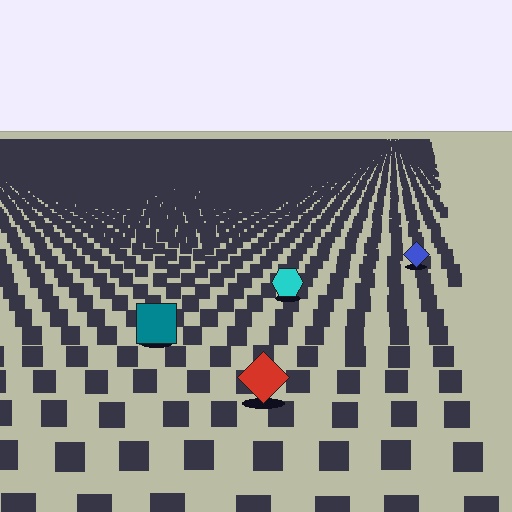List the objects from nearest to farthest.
From nearest to farthest: the red diamond, the teal square, the cyan hexagon, the blue diamond.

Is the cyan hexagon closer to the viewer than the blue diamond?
Yes. The cyan hexagon is closer — you can tell from the texture gradient: the ground texture is coarser near it.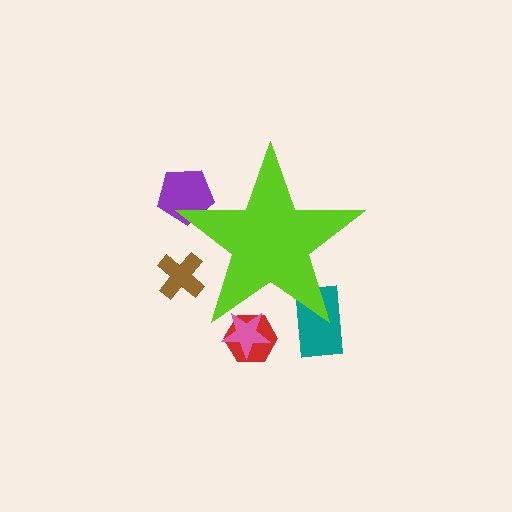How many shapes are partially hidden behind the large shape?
5 shapes are partially hidden.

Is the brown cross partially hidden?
Yes, the brown cross is partially hidden behind the lime star.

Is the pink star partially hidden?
Yes, the pink star is partially hidden behind the lime star.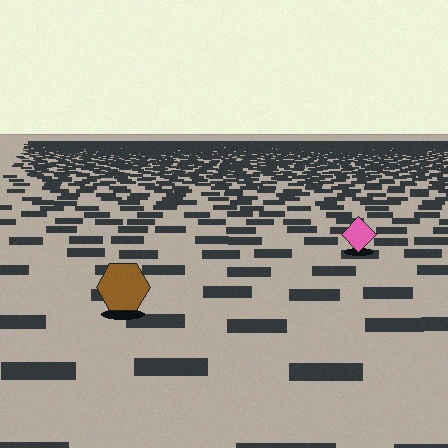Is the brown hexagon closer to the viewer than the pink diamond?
Yes. The brown hexagon is closer — you can tell from the texture gradient: the ground texture is coarser near it.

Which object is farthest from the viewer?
The pink diamond is farthest from the viewer. It appears smaller and the ground texture around it is denser.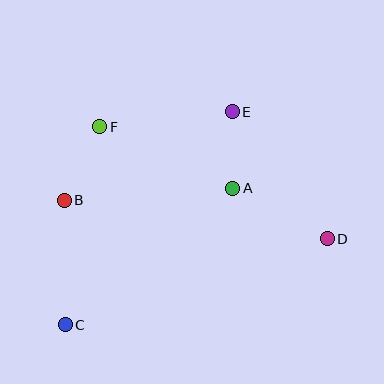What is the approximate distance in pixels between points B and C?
The distance between B and C is approximately 124 pixels.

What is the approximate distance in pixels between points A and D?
The distance between A and D is approximately 107 pixels.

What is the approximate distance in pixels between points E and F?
The distance between E and F is approximately 133 pixels.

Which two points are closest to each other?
Points A and E are closest to each other.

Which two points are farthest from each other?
Points C and D are farthest from each other.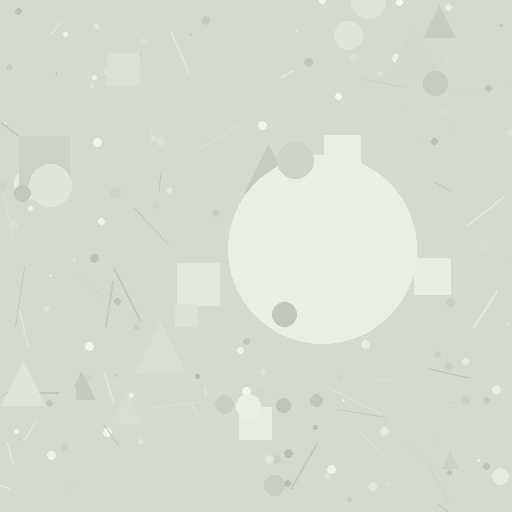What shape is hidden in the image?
A circle is hidden in the image.